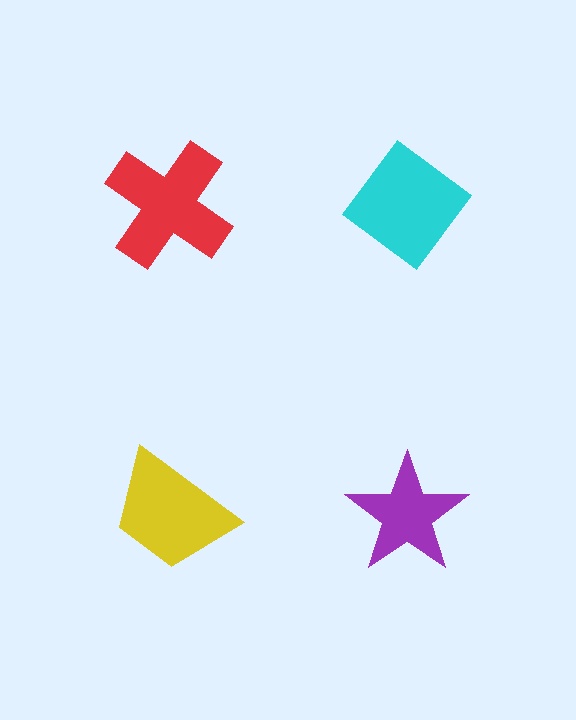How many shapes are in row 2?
2 shapes.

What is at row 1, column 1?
A red cross.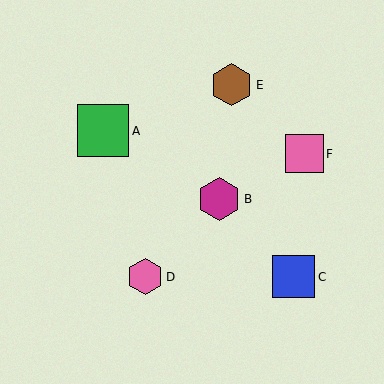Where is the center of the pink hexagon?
The center of the pink hexagon is at (145, 277).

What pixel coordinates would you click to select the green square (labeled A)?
Click at (103, 131) to select the green square A.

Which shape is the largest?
The green square (labeled A) is the largest.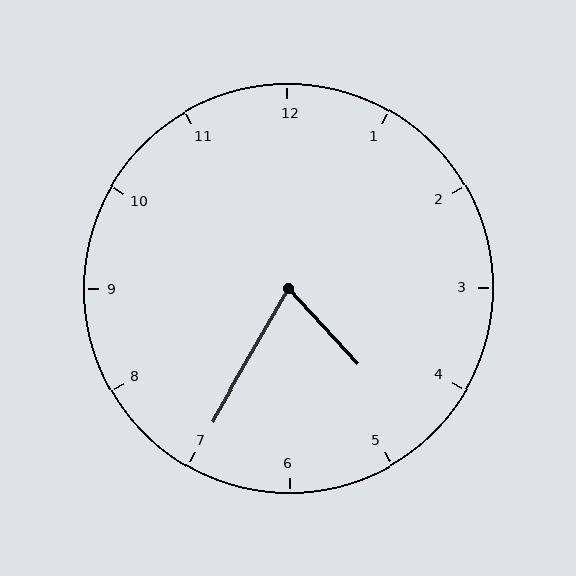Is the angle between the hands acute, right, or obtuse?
It is acute.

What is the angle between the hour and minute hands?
Approximately 72 degrees.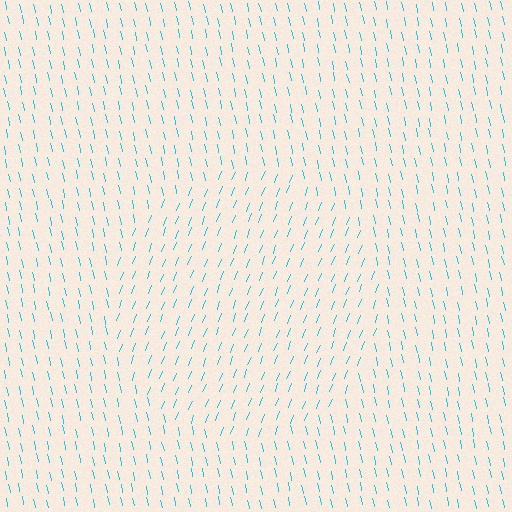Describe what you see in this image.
The image is filled with small cyan line segments. A circle region in the image has lines oriented differently from the surrounding lines, creating a visible texture boundary.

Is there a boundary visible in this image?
Yes, there is a texture boundary formed by a change in line orientation.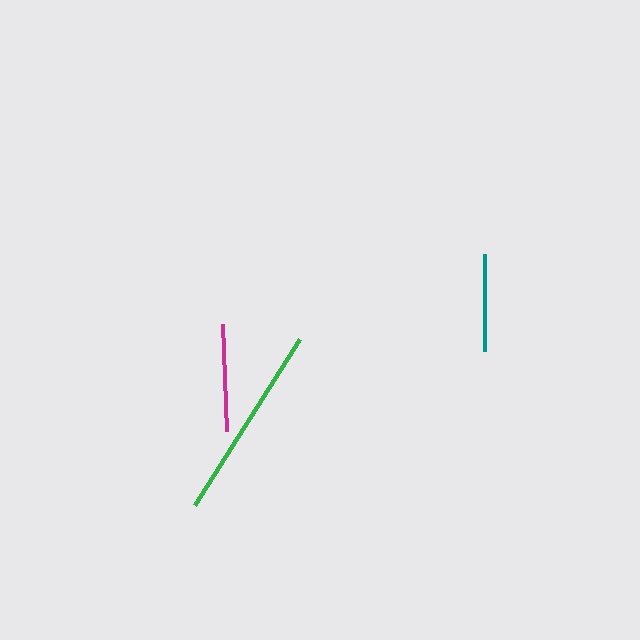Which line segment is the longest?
The green line is the longest at approximately 196 pixels.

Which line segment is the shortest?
The teal line is the shortest at approximately 97 pixels.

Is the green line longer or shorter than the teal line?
The green line is longer than the teal line.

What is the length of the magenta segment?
The magenta segment is approximately 107 pixels long.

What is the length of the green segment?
The green segment is approximately 196 pixels long.